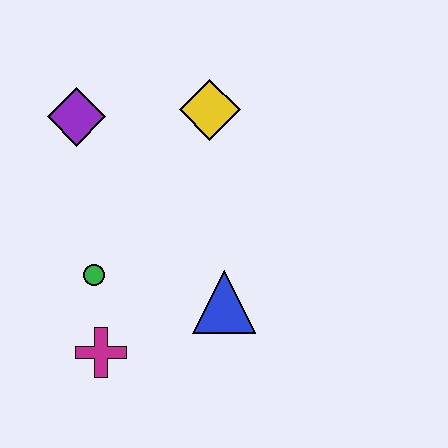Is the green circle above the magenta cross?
Yes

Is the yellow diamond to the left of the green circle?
No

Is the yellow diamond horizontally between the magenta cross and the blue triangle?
Yes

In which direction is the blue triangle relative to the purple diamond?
The blue triangle is below the purple diamond.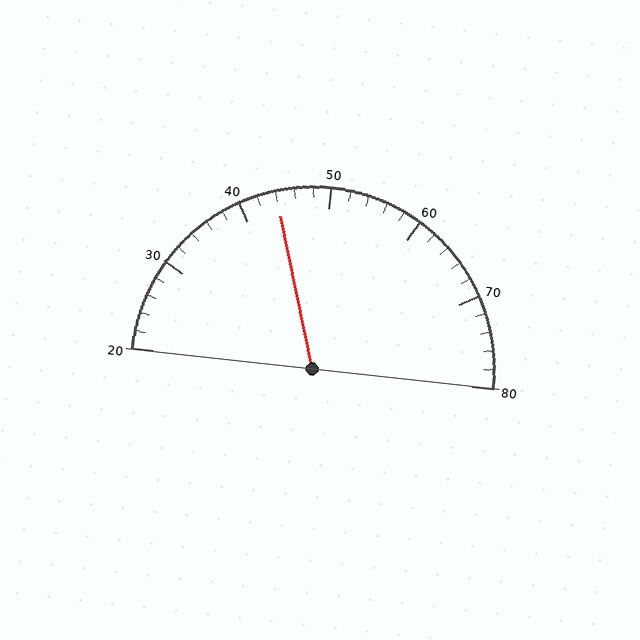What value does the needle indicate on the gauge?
The needle indicates approximately 44.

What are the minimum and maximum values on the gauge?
The gauge ranges from 20 to 80.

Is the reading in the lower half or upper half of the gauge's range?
The reading is in the lower half of the range (20 to 80).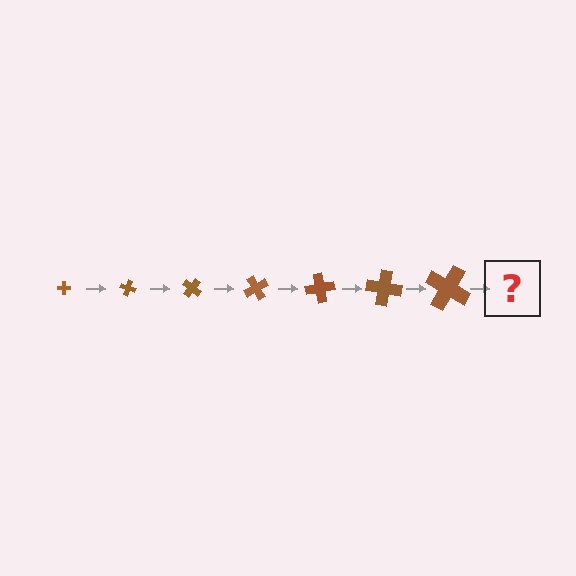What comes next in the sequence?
The next element should be a cross, larger than the previous one and rotated 140 degrees from the start.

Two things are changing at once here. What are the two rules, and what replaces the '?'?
The two rules are that the cross grows larger each step and it rotates 20 degrees each step. The '?' should be a cross, larger than the previous one and rotated 140 degrees from the start.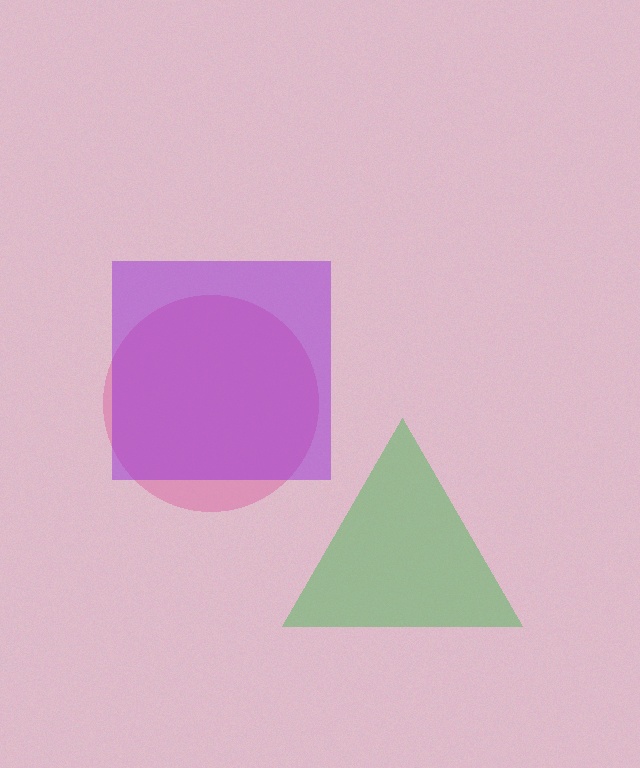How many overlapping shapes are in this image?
There are 3 overlapping shapes in the image.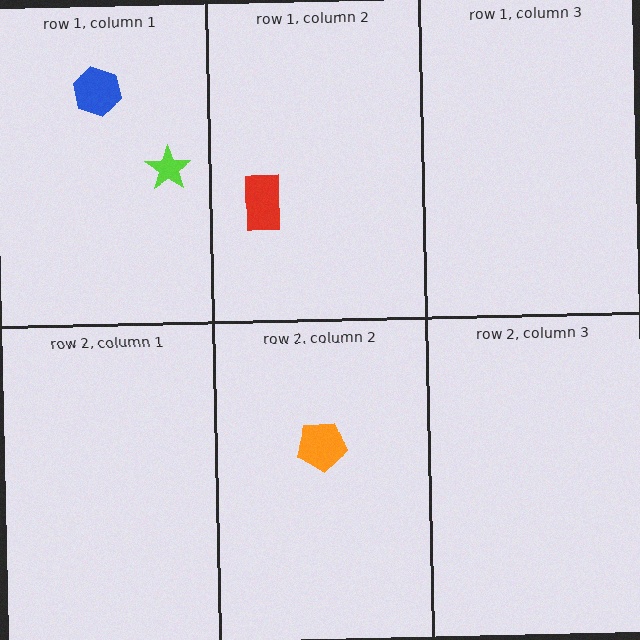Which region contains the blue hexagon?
The row 1, column 1 region.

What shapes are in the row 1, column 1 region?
The lime star, the blue hexagon.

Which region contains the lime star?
The row 1, column 1 region.